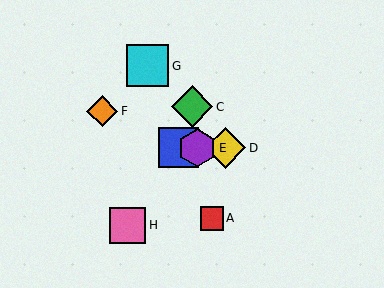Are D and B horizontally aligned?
Yes, both are at y≈148.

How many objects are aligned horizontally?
3 objects (B, D, E) are aligned horizontally.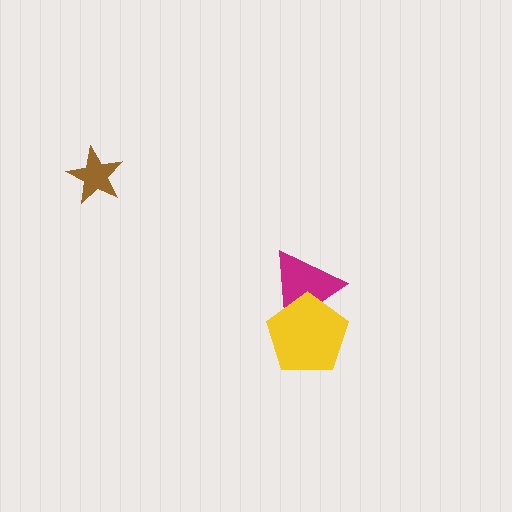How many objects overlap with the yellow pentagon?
1 object overlaps with the yellow pentagon.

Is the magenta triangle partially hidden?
Yes, it is partially covered by another shape.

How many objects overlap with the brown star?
0 objects overlap with the brown star.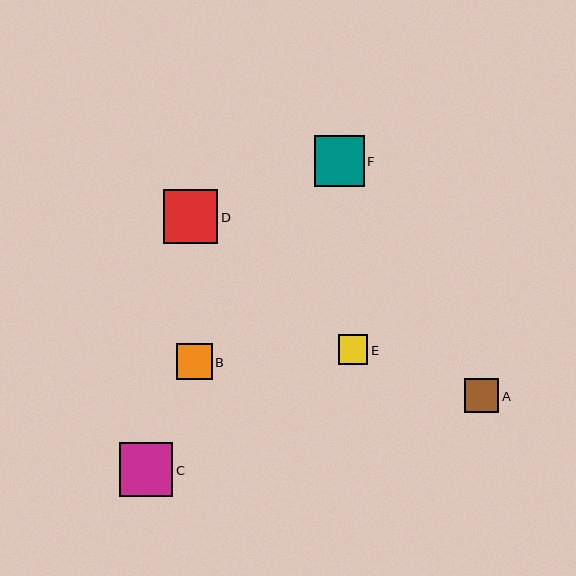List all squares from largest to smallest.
From largest to smallest: D, C, F, B, A, E.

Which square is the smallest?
Square E is the smallest with a size of approximately 29 pixels.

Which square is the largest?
Square D is the largest with a size of approximately 54 pixels.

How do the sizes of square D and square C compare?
Square D and square C are approximately the same size.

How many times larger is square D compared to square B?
Square D is approximately 1.5 times the size of square B.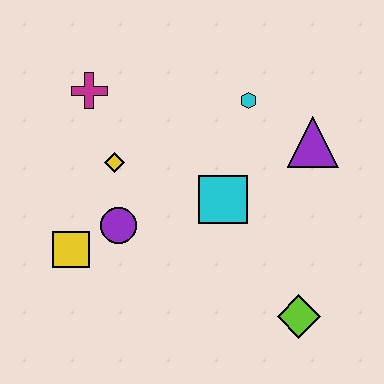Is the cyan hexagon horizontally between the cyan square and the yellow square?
No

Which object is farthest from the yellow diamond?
The lime diamond is farthest from the yellow diamond.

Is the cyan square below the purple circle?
No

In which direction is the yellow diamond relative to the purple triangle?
The yellow diamond is to the left of the purple triangle.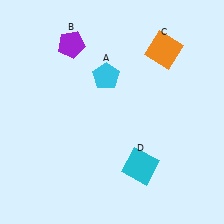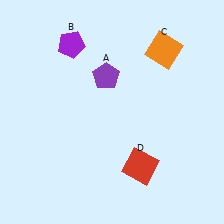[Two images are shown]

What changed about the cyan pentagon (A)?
In Image 1, A is cyan. In Image 2, it changed to purple.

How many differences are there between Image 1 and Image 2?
There are 2 differences between the two images.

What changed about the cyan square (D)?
In Image 1, D is cyan. In Image 2, it changed to red.